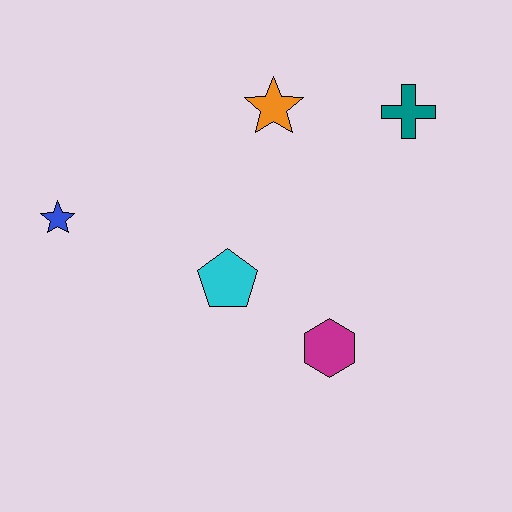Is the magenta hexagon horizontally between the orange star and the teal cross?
Yes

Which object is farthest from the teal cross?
The blue star is farthest from the teal cross.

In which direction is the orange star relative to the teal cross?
The orange star is to the left of the teal cross.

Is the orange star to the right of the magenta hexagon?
No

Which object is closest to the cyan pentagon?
The magenta hexagon is closest to the cyan pentagon.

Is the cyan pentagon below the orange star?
Yes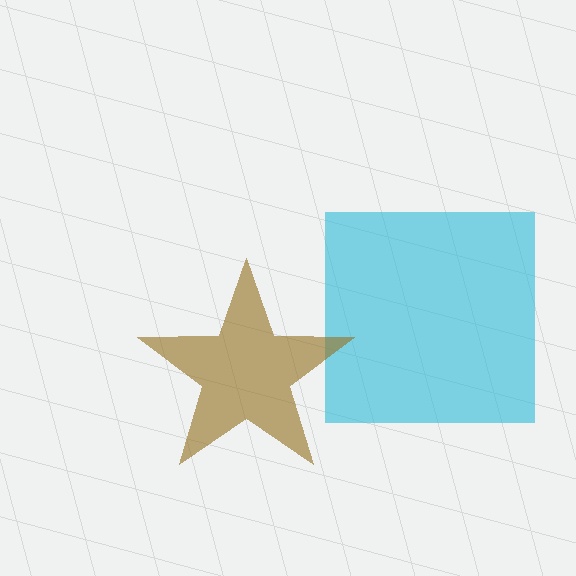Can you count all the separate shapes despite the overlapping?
Yes, there are 2 separate shapes.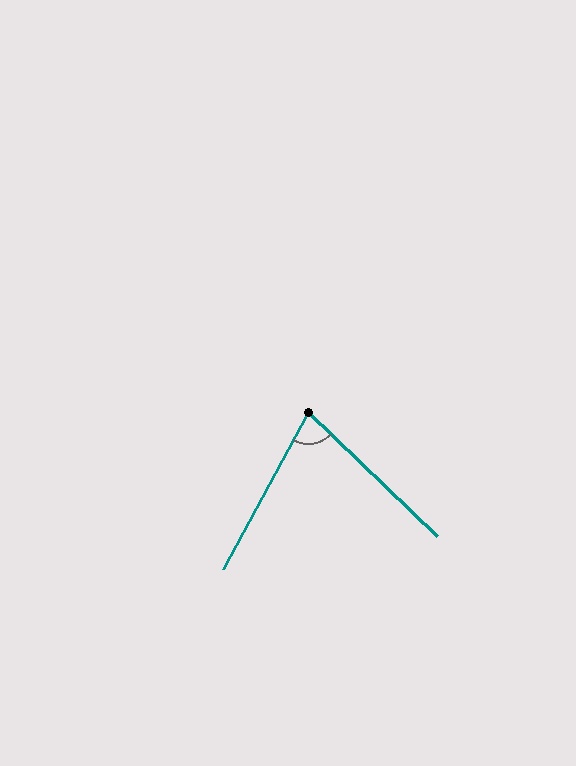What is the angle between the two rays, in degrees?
Approximately 75 degrees.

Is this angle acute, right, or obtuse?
It is acute.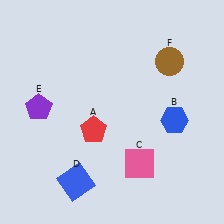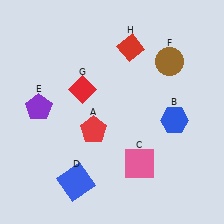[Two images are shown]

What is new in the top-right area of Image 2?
A red diamond (H) was added in the top-right area of Image 2.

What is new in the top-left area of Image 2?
A red diamond (G) was added in the top-left area of Image 2.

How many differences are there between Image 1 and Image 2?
There are 2 differences between the two images.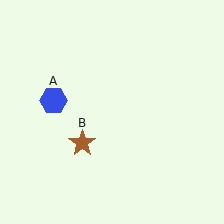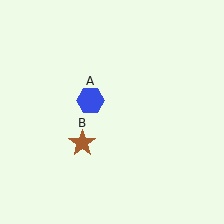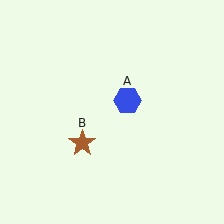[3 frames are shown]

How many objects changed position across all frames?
1 object changed position: blue hexagon (object A).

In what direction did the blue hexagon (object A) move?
The blue hexagon (object A) moved right.